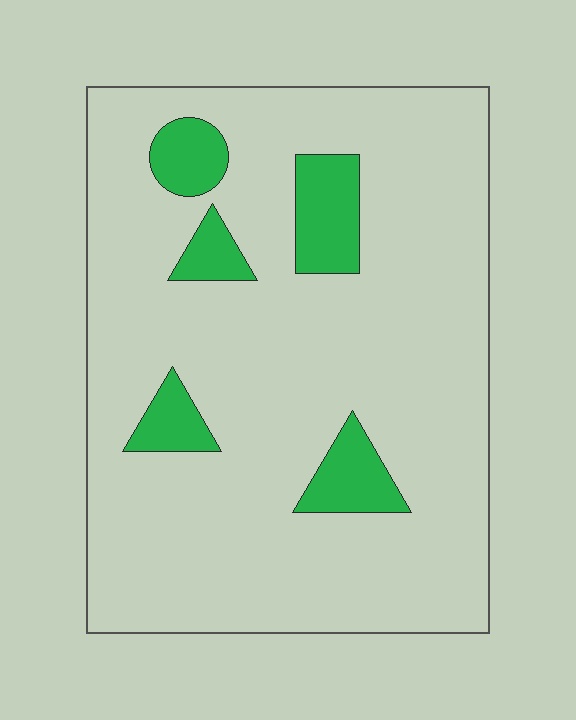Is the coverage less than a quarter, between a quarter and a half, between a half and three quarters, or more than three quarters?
Less than a quarter.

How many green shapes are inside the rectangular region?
5.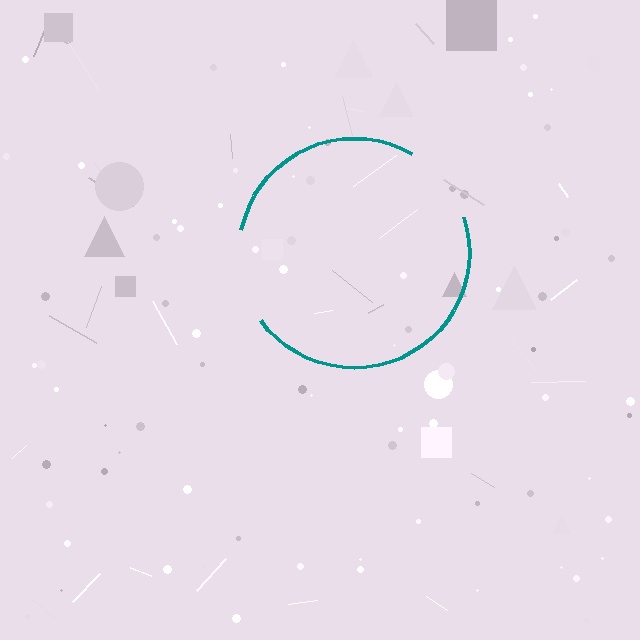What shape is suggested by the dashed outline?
The dashed outline suggests a circle.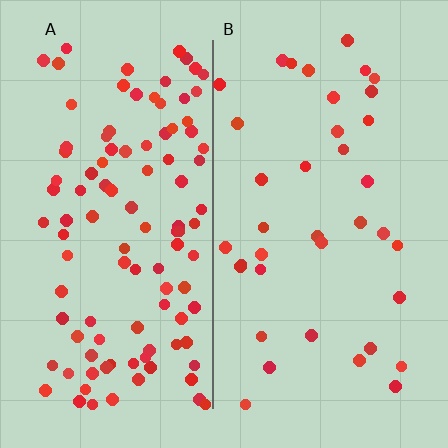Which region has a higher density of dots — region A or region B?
A (the left).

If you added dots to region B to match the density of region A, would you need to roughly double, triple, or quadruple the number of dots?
Approximately triple.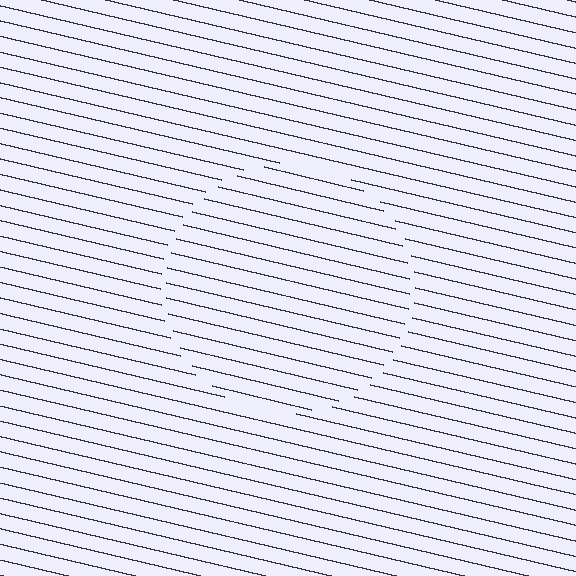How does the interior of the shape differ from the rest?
The interior of the shape contains the same grating, shifted by half a period — the contour is defined by the phase discontinuity where line-ends from the inner and outer gratings abut.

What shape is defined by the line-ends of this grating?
An illusory circle. The interior of the shape contains the same grating, shifted by half a period — the contour is defined by the phase discontinuity where line-ends from the inner and outer gratings abut.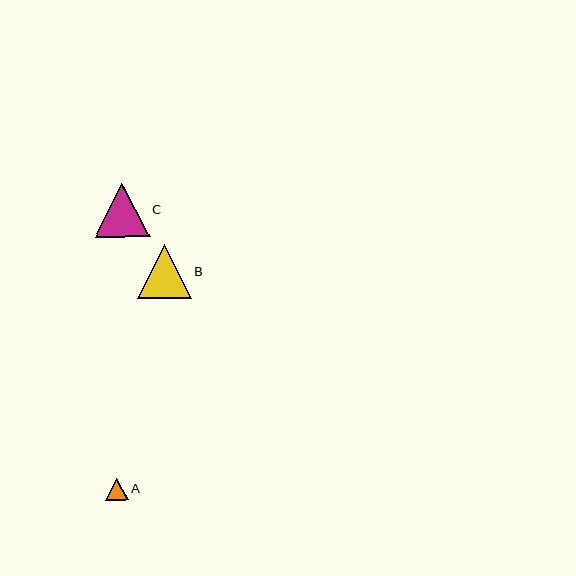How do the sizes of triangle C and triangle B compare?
Triangle C and triangle B are approximately the same size.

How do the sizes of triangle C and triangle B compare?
Triangle C and triangle B are approximately the same size.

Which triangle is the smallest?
Triangle A is the smallest with a size of approximately 23 pixels.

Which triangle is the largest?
Triangle C is the largest with a size of approximately 54 pixels.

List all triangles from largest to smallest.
From largest to smallest: C, B, A.